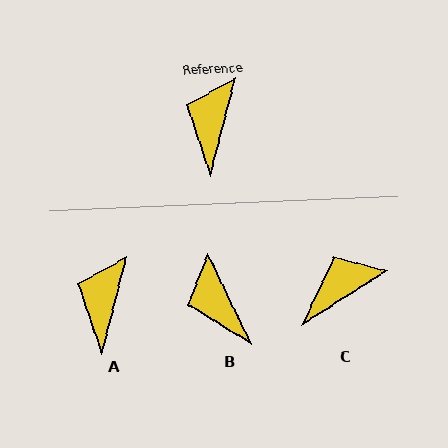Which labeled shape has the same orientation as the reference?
A.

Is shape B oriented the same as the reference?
No, it is off by about 40 degrees.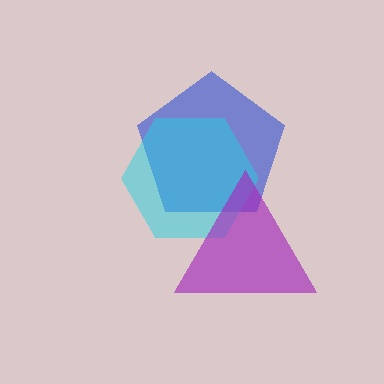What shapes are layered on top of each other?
The layered shapes are: a blue pentagon, a cyan hexagon, a purple triangle.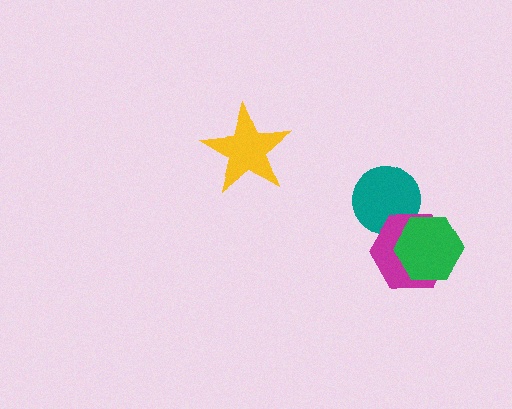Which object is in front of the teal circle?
The magenta hexagon is in front of the teal circle.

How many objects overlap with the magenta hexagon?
2 objects overlap with the magenta hexagon.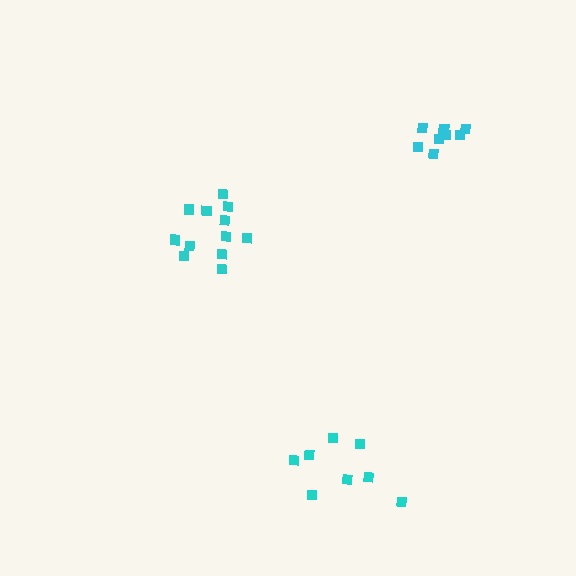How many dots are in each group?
Group 1: 8 dots, Group 2: 8 dots, Group 3: 12 dots (28 total).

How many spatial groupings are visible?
There are 3 spatial groupings.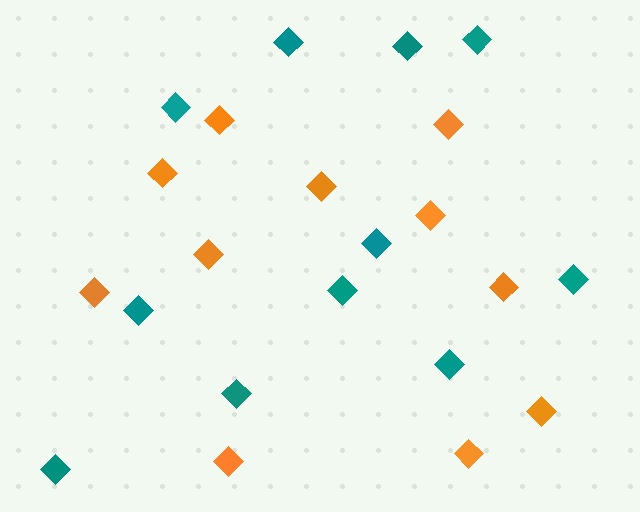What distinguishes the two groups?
There are 2 groups: one group of orange diamonds (11) and one group of teal diamonds (11).